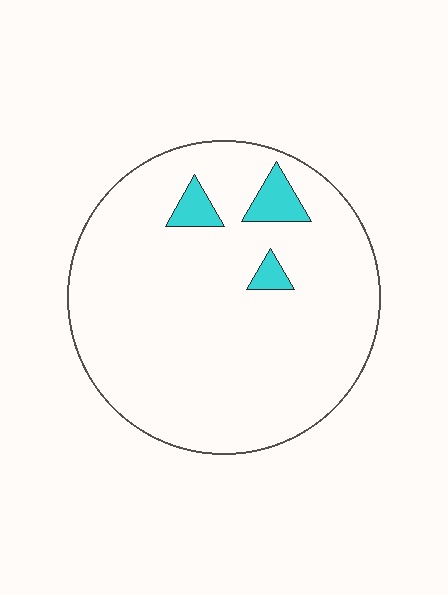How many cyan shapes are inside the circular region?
3.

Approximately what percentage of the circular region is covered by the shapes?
Approximately 5%.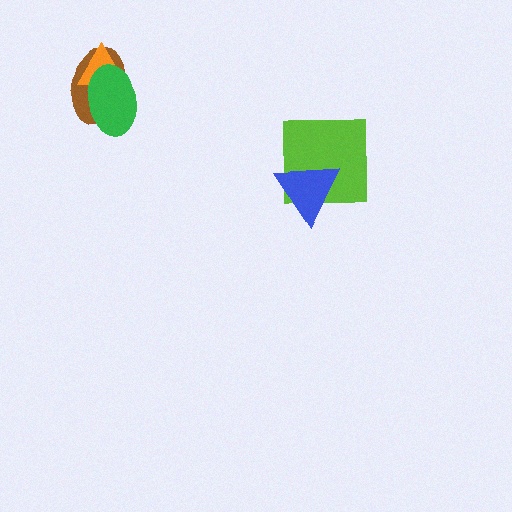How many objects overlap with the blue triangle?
1 object overlaps with the blue triangle.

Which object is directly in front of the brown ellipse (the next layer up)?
The orange triangle is directly in front of the brown ellipse.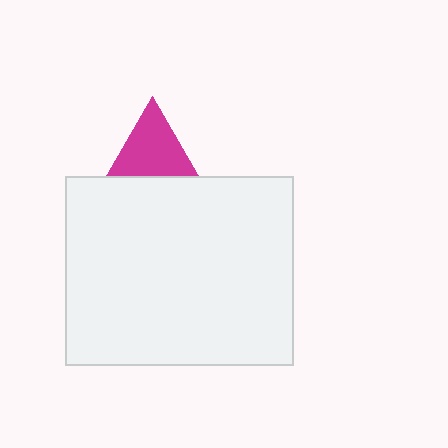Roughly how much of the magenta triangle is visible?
Most of it is visible (roughly 67%).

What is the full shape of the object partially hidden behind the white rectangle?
The partially hidden object is a magenta triangle.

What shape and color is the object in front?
The object in front is a white rectangle.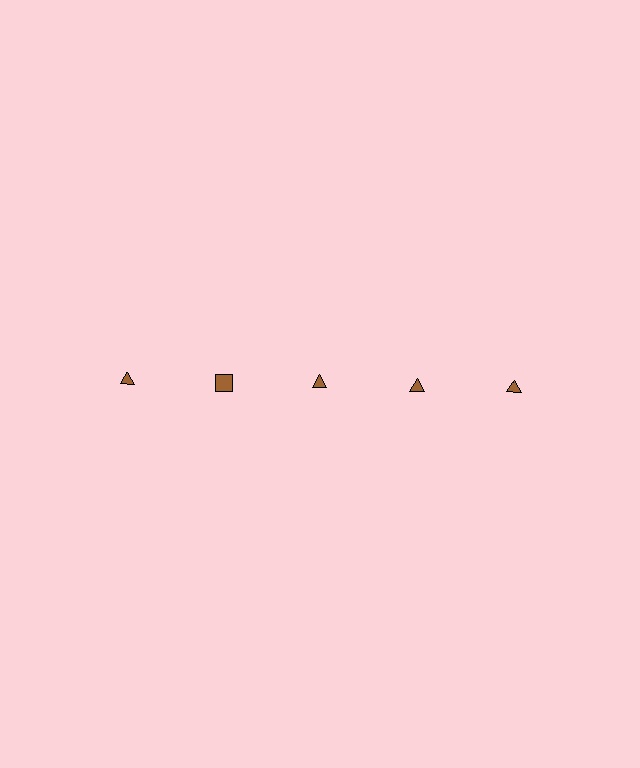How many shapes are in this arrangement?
There are 5 shapes arranged in a grid pattern.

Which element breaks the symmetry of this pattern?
The brown square in the top row, second from left column breaks the symmetry. All other shapes are brown triangles.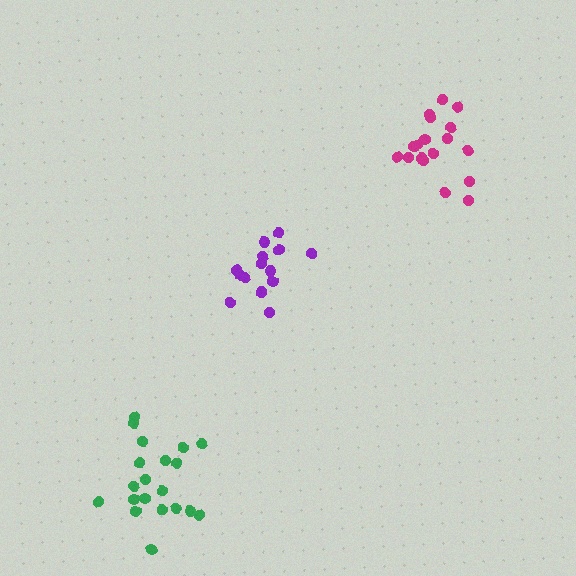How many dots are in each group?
Group 1: 18 dots, Group 2: 15 dots, Group 3: 20 dots (53 total).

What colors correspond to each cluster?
The clusters are colored: magenta, purple, green.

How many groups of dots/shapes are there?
There are 3 groups.